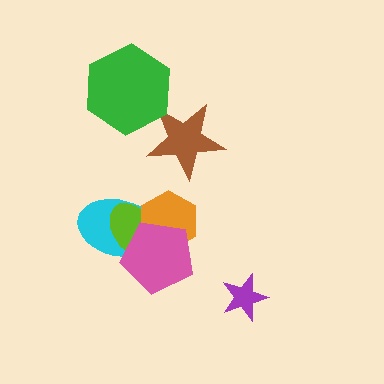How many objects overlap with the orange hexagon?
3 objects overlap with the orange hexagon.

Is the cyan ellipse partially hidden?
Yes, it is partially covered by another shape.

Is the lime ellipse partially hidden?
Yes, it is partially covered by another shape.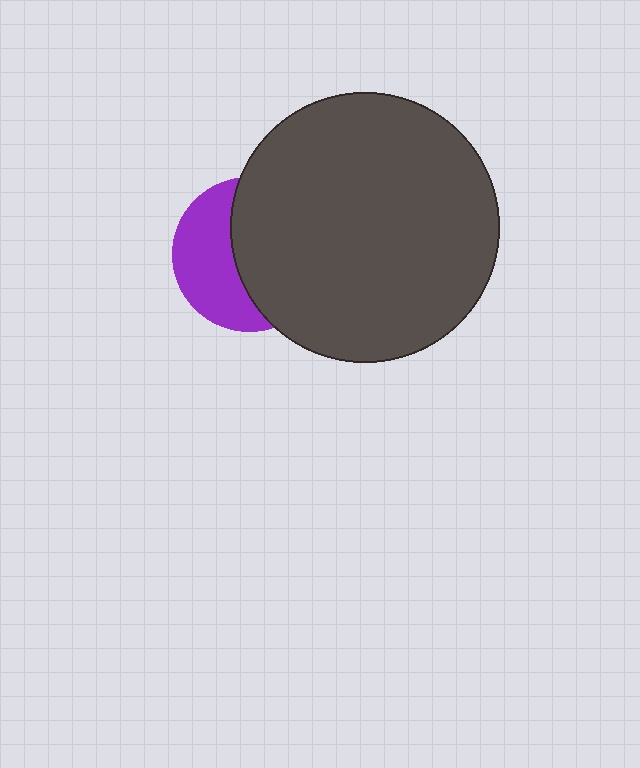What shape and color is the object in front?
The object in front is a dark gray circle.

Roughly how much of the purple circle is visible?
A small part of it is visible (roughly 43%).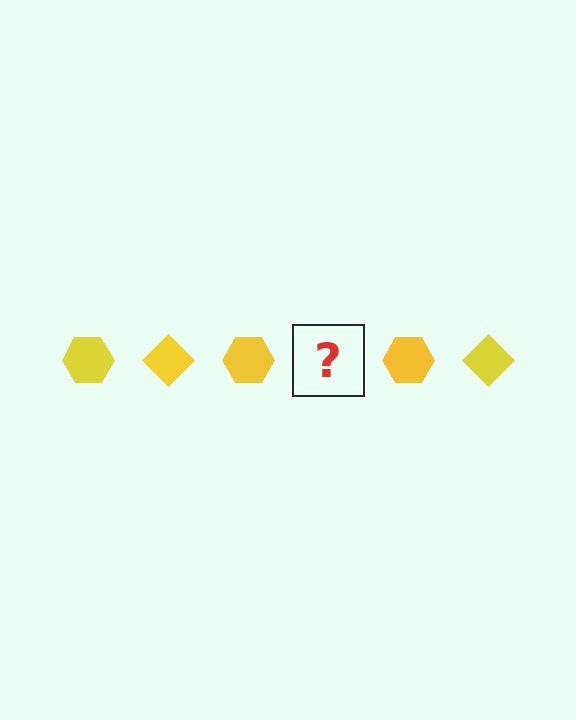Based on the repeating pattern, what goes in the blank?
The blank should be a yellow diamond.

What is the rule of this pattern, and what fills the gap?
The rule is that the pattern cycles through hexagon, diamond shapes in yellow. The gap should be filled with a yellow diamond.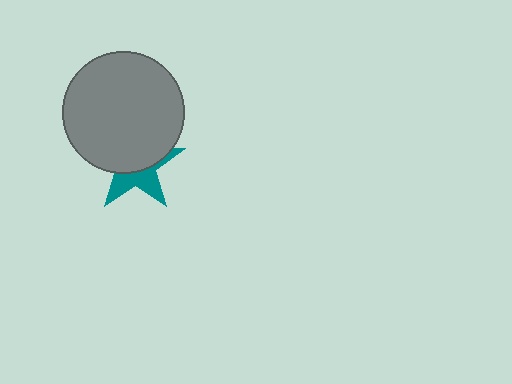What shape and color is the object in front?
The object in front is a gray circle.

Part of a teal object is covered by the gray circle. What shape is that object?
It is a star.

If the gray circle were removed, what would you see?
You would see the complete teal star.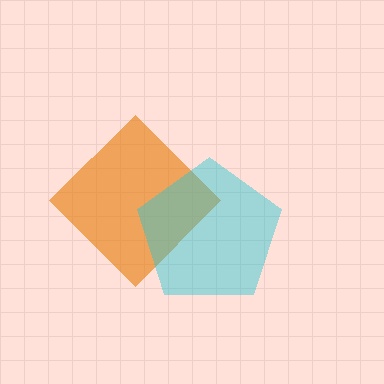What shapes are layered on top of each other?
The layered shapes are: an orange diamond, a cyan pentagon.